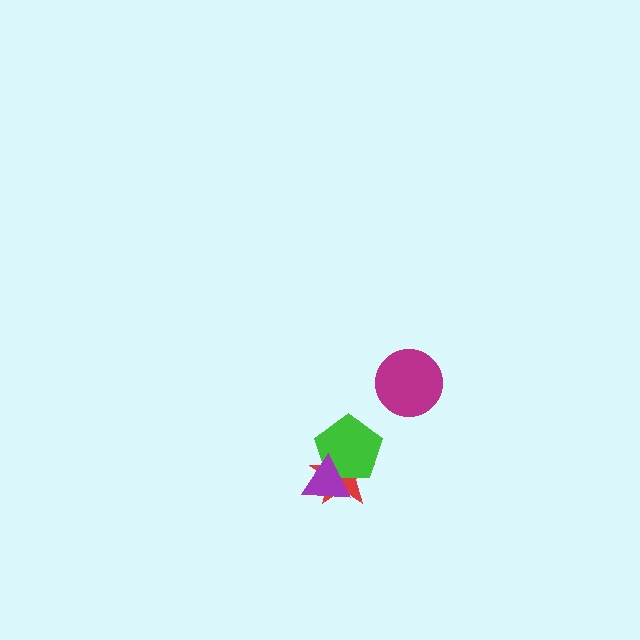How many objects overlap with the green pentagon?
2 objects overlap with the green pentagon.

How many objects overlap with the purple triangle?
2 objects overlap with the purple triangle.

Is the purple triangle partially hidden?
No, no other shape covers it.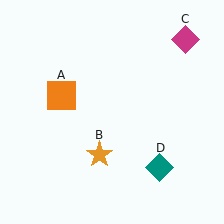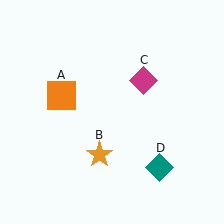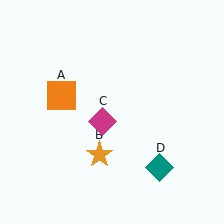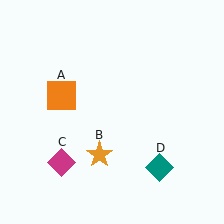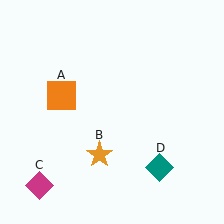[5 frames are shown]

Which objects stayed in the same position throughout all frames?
Orange square (object A) and orange star (object B) and teal diamond (object D) remained stationary.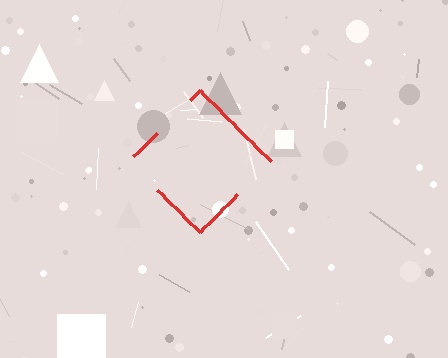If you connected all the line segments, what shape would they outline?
They would outline a diamond.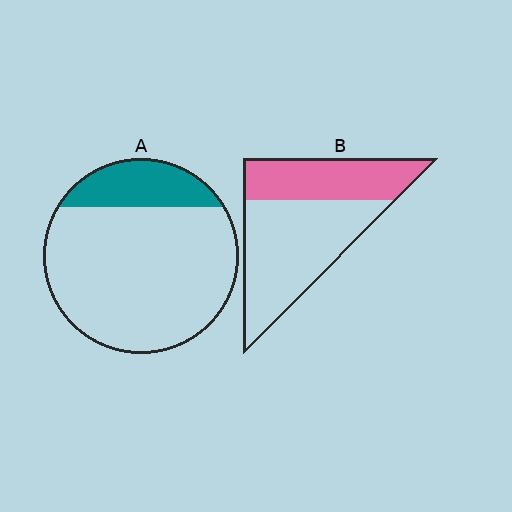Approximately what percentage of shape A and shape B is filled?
A is approximately 20% and B is approximately 40%.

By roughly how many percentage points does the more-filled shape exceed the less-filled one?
By roughly 20 percentage points (B over A).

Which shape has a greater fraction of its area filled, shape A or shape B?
Shape B.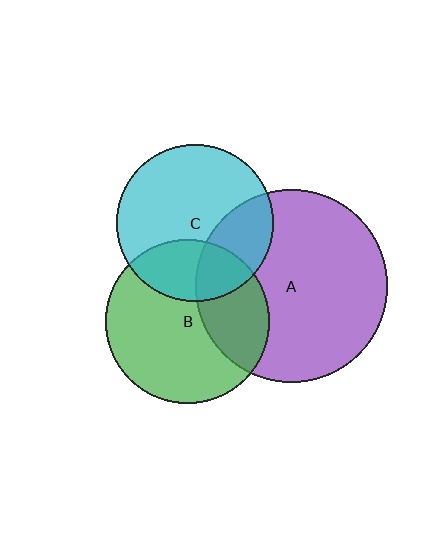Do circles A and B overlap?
Yes.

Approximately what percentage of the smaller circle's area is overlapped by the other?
Approximately 30%.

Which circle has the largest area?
Circle A (purple).